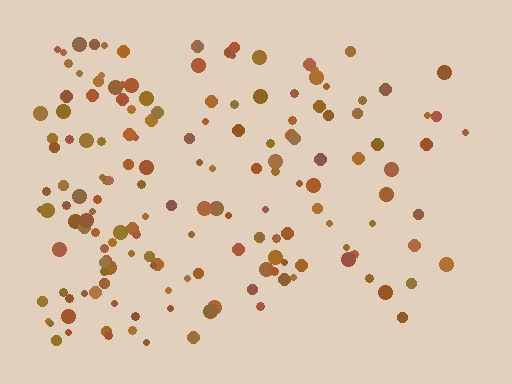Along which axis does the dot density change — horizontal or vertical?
Horizontal.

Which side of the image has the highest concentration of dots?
The left.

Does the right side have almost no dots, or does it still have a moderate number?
Still a moderate number, just noticeably fewer than the left.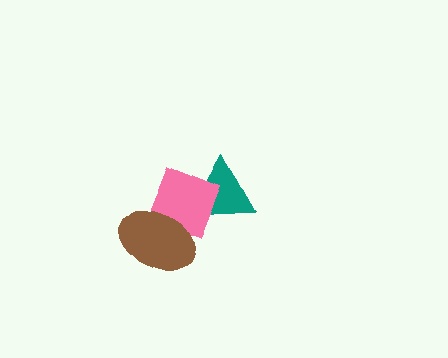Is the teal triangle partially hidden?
Yes, it is partially covered by another shape.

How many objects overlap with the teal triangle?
1 object overlaps with the teal triangle.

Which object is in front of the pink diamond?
The brown ellipse is in front of the pink diamond.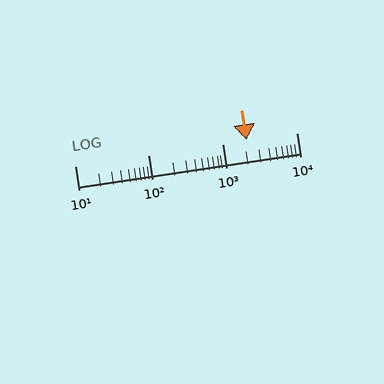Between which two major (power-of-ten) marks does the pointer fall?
The pointer is between 1000 and 10000.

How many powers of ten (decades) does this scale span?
The scale spans 3 decades, from 10 to 10000.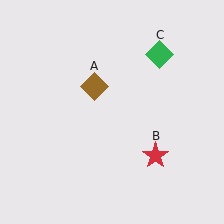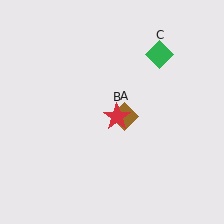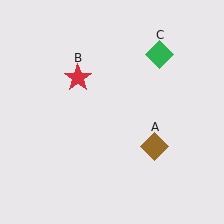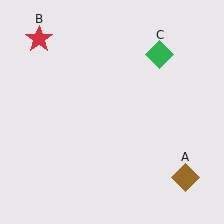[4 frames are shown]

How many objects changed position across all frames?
2 objects changed position: brown diamond (object A), red star (object B).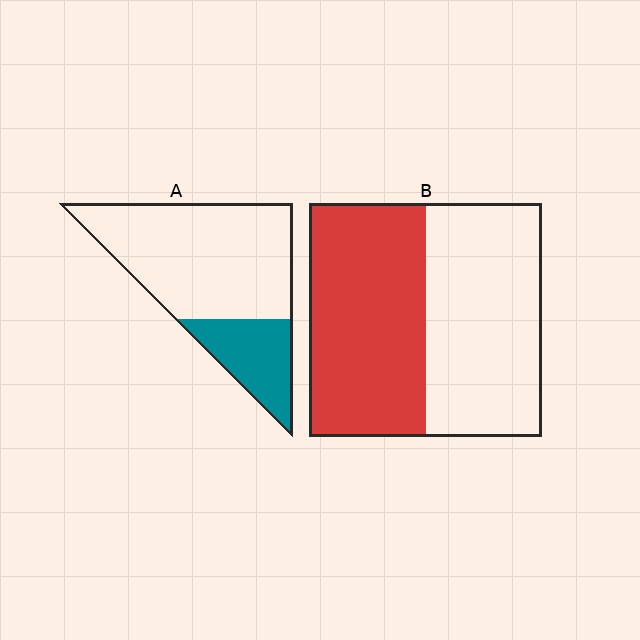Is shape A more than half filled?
No.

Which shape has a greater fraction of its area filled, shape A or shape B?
Shape B.